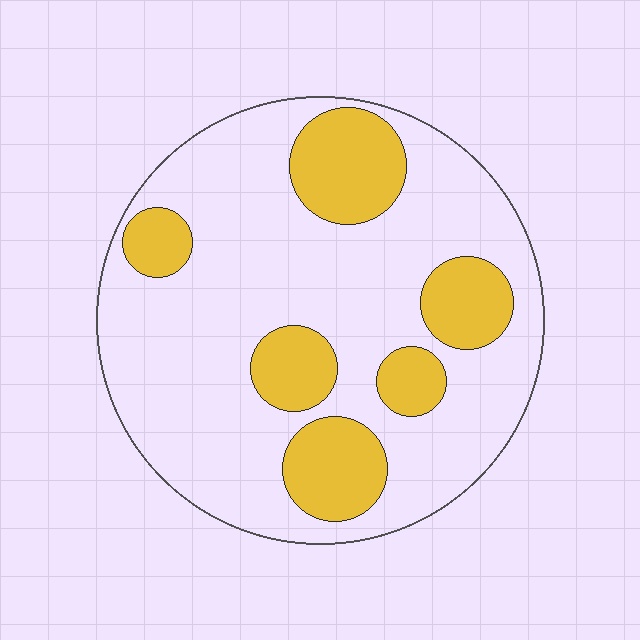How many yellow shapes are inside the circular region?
6.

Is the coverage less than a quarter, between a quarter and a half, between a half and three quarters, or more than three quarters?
Between a quarter and a half.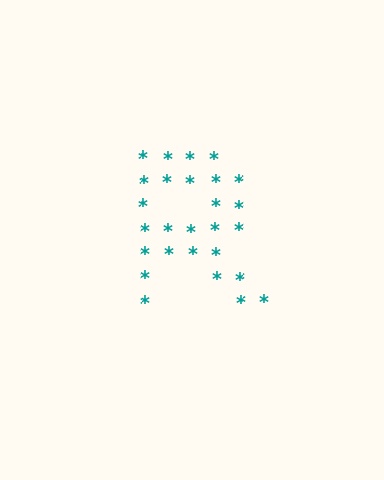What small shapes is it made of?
It is made of small asterisks.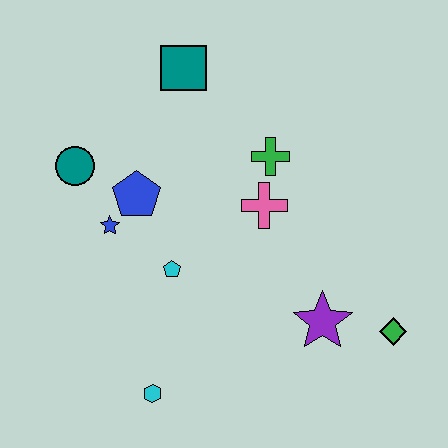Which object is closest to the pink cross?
The green cross is closest to the pink cross.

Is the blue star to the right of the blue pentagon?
No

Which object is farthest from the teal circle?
The green diamond is farthest from the teal circle.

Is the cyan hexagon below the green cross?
Yes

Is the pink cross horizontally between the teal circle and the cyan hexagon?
No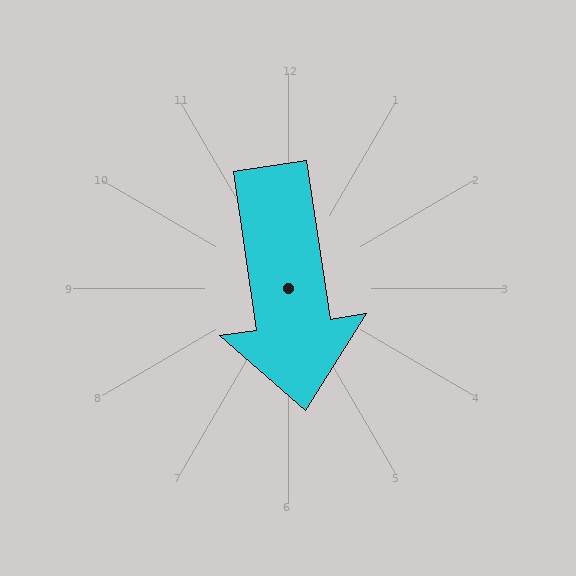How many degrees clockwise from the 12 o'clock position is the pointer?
Approximately 172 degrees.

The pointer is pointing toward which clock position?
Roughly 6 o'clock.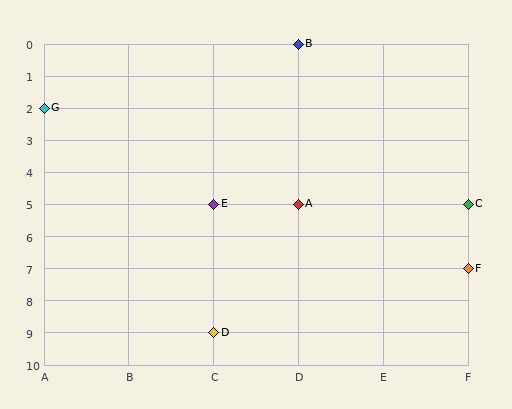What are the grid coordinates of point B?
Point B is at grid coordinates (D, 0).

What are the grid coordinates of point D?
Point D is at grid coordinates (C, 9).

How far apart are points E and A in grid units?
Points E and A are 1 column apart.